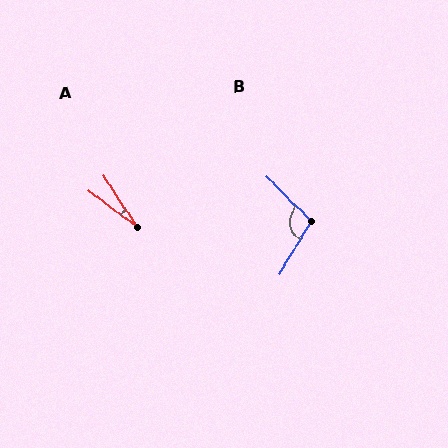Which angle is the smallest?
A, at approximately 20 degrees.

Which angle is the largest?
B, at approximately 104 degrees.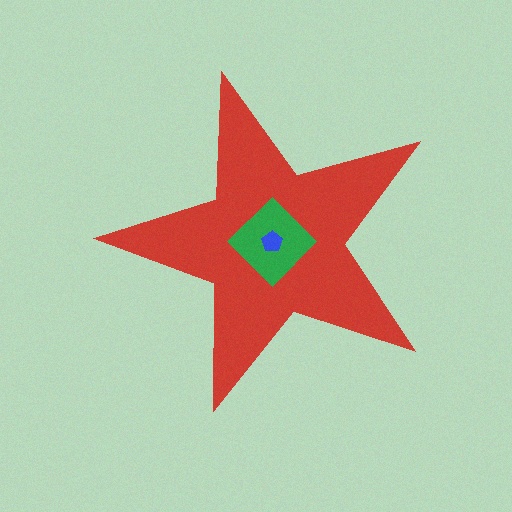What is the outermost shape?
The red star.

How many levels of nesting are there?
3.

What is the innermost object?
The blue pentagon.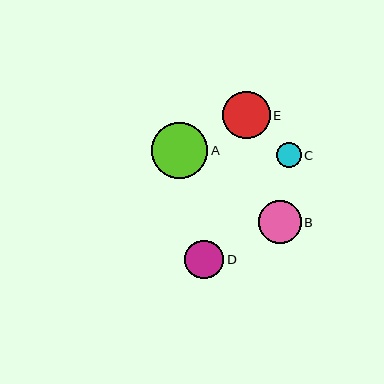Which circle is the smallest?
Circle C is the smallest with a size of approximately 25 pixels.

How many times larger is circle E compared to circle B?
Circle E is approximately 1.1 times the size of circle B.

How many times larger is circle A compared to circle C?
Circle A is approximately 2.3 times the size of circle C.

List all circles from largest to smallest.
From largest to smallest: A, E, B, D, C.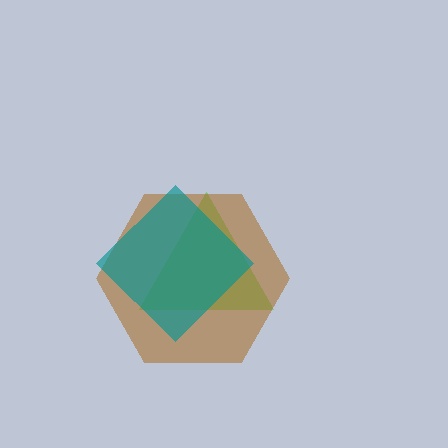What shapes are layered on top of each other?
The layered shapes are: a lime triangle, a brown hexagon, a teal diamond.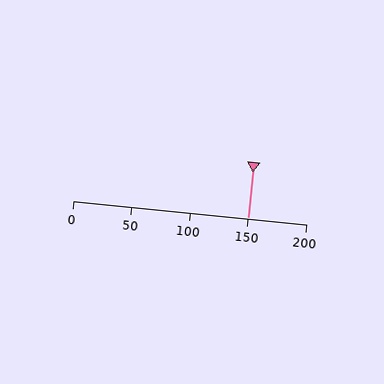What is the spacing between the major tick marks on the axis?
The major ticks are spaced 50 apart.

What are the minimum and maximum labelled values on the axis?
The axis runs from 0 to 200.